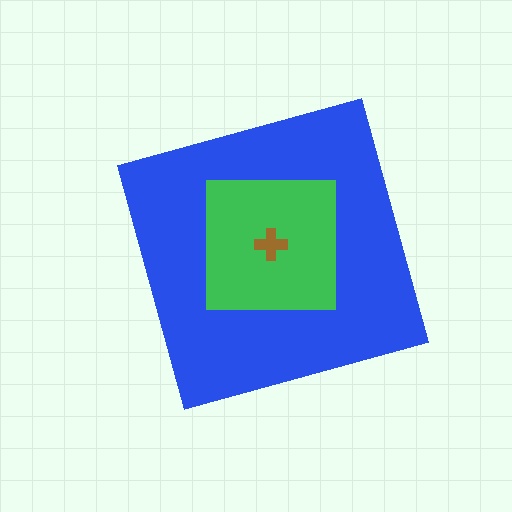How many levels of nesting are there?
3.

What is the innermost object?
The brown cross.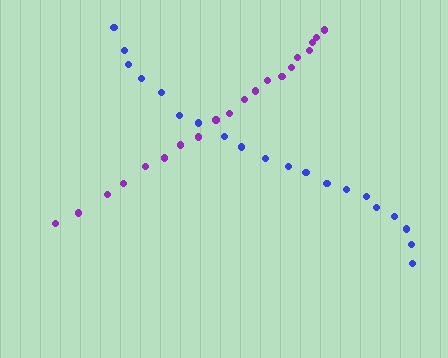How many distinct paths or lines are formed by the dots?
There are 2 distinct paths.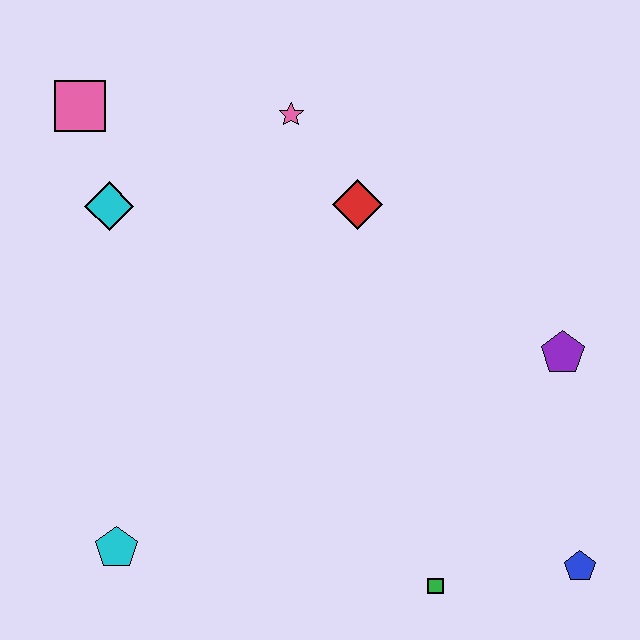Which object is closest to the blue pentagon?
The green square is closest to the blue pentagon.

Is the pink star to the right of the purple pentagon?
No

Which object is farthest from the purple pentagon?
The pink square is farthest from the purple pentagon.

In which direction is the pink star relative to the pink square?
The pink star is to the right of the pink square.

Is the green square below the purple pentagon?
Yes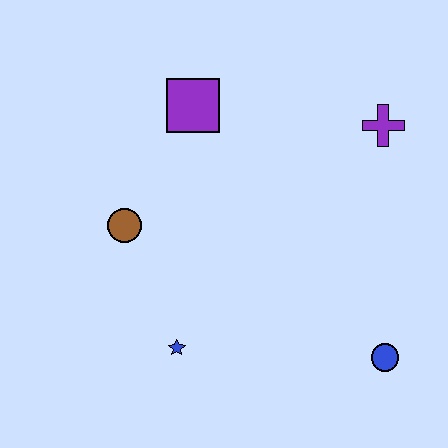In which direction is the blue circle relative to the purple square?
The blue circle is below the purple square.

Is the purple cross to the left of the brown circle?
No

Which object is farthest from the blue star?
The purple cross is farthest from the blue star.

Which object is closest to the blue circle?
The blue star is closest to the blue circle.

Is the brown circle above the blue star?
Yes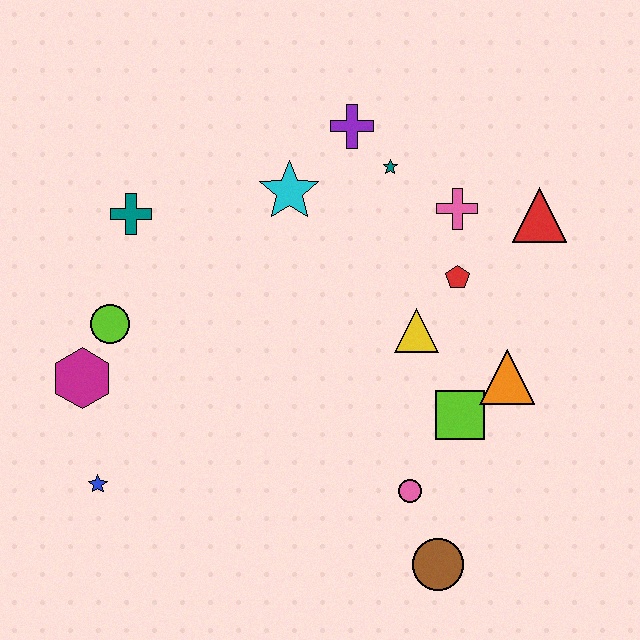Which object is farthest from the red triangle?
The blue star is farthest from the red triangle.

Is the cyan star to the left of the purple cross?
Yes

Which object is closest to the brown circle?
The pink circle is closest to the brown circle.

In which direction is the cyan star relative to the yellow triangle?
The cyan star is above the yellow triangle.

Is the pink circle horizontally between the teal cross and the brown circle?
Yes